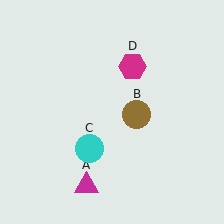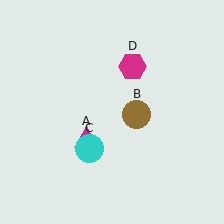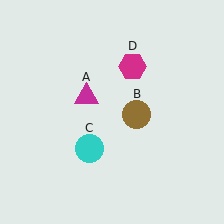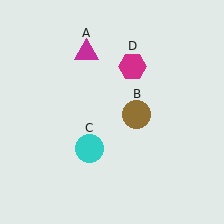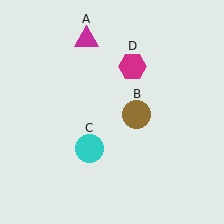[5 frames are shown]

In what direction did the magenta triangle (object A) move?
The magenta triangle (object A) moved up.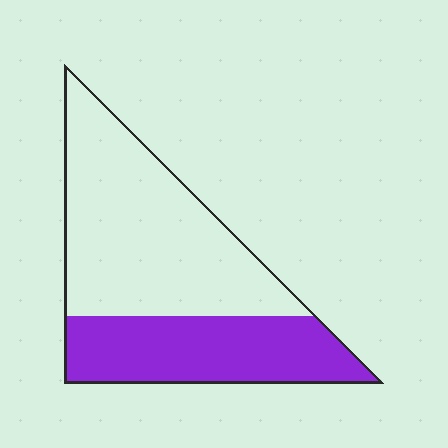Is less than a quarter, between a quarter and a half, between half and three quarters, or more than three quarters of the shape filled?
Between a quarter and a half.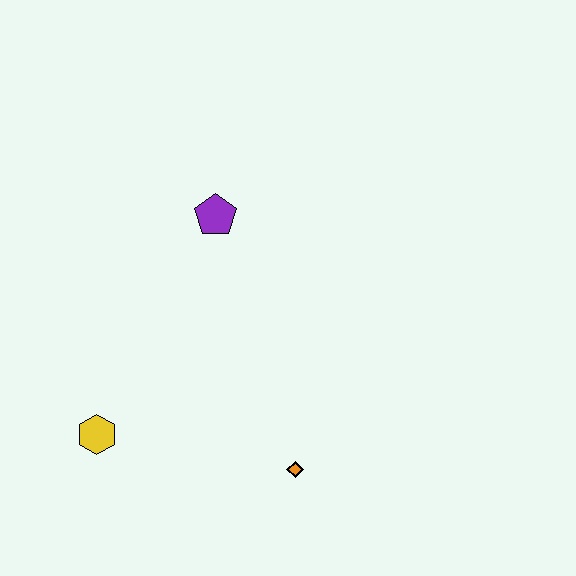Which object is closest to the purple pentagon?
The yellow hexagon is closest to the purple pentagon.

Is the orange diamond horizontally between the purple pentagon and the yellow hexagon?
No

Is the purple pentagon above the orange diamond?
Yes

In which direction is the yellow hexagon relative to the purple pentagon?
The yellow hexagon is below the purple pentagon.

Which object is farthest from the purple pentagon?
The orange diamond is farthest from the purple pentagon.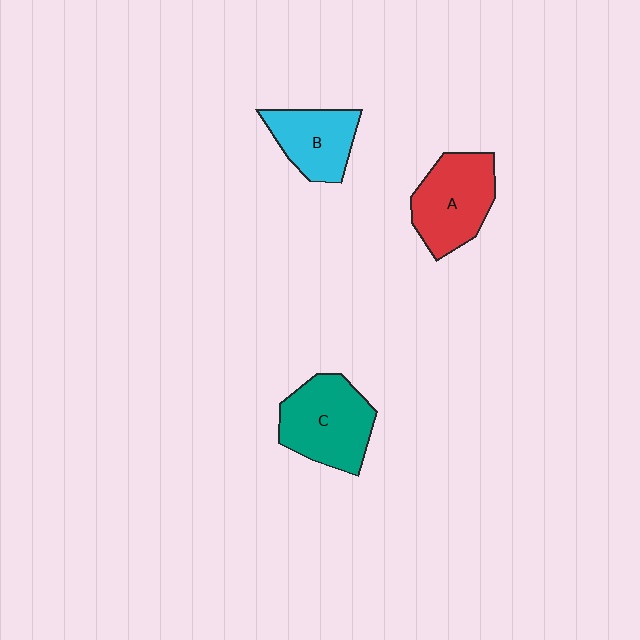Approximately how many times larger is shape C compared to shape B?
Approximately 1.4 times.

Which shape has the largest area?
Shape C (teal).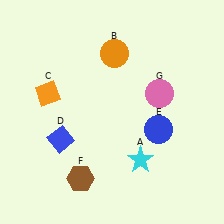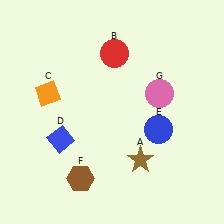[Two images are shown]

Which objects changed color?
A changed from cyan to brown. B changed from orange to red.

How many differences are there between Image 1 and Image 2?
There are 2 differences between the two images.